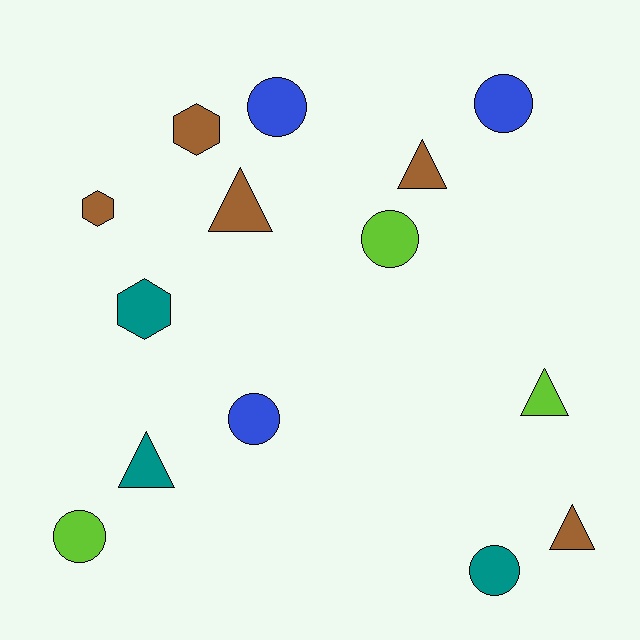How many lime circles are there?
There are 2 lime circles.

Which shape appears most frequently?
Circle, with 6 objects.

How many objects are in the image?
There are 14 objects.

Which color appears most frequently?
Brown, with 5 objects.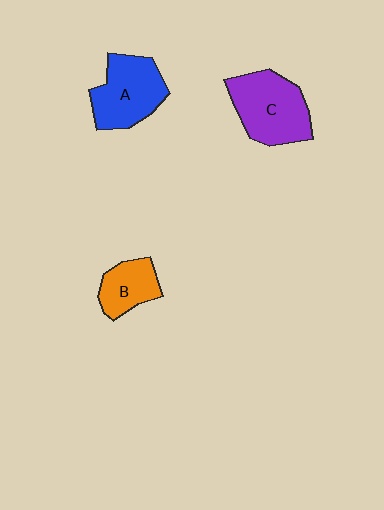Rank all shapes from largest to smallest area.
From largest to smallest: C (purple), A (blue), B (orange).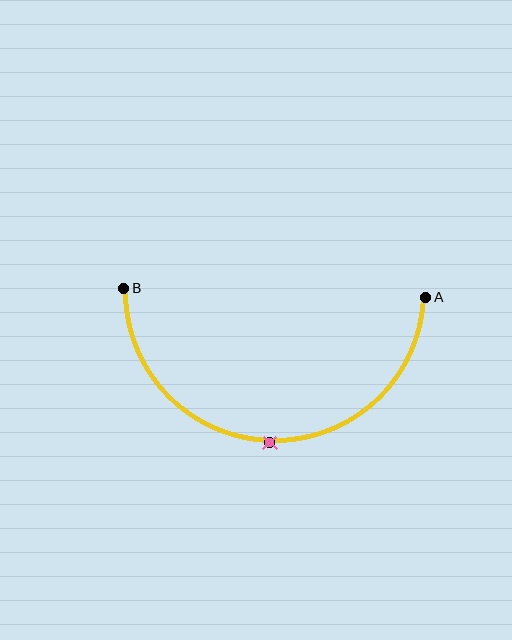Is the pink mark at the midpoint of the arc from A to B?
Yes. The pink mark lies on the arc at equal arc-length from both A and B — it is the arc midpoint.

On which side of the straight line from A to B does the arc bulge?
The arc bulges below the straight line connecting A and B.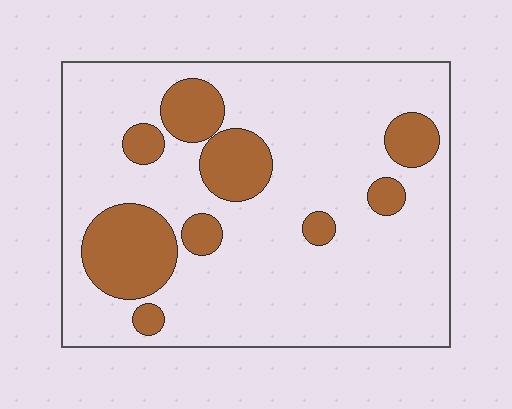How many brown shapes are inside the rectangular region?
9.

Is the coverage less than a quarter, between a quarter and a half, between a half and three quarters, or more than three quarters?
Less than a quarter.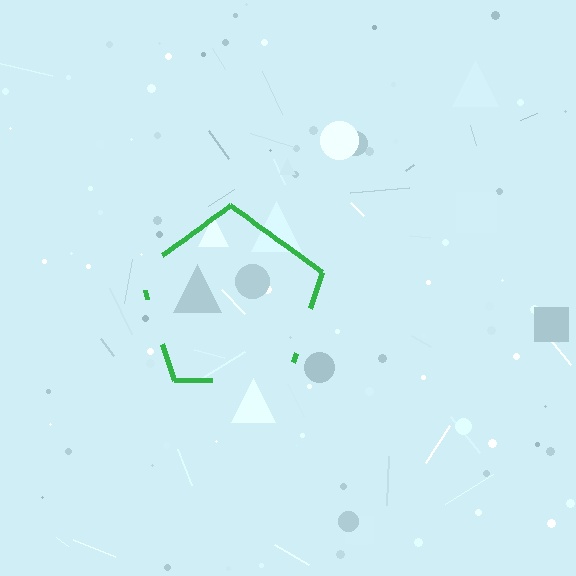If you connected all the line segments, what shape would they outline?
They would outline a pentagon.